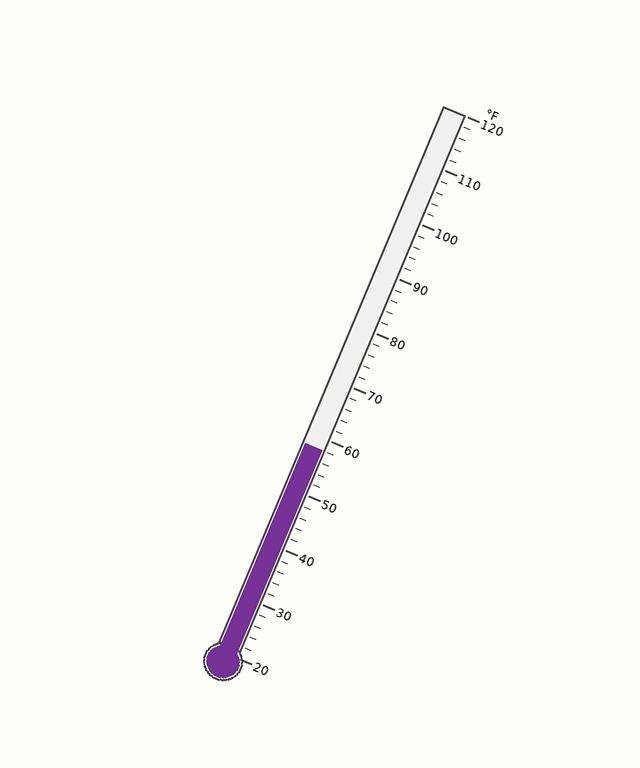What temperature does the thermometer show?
The thermometer shows approximately 58°F.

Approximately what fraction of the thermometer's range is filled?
The thermometer is filled to approximately 40% of its range.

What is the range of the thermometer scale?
The thermometer scale ranges from 20°F to 120°F.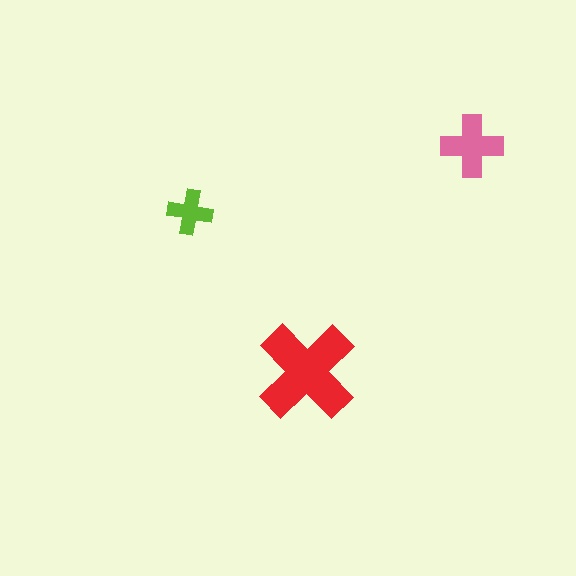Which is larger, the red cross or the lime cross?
The red one.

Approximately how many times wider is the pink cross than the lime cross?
About 1.5 times wider.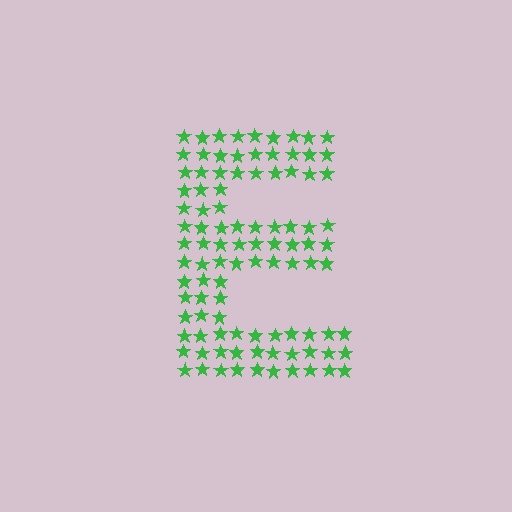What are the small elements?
The small elements are stars.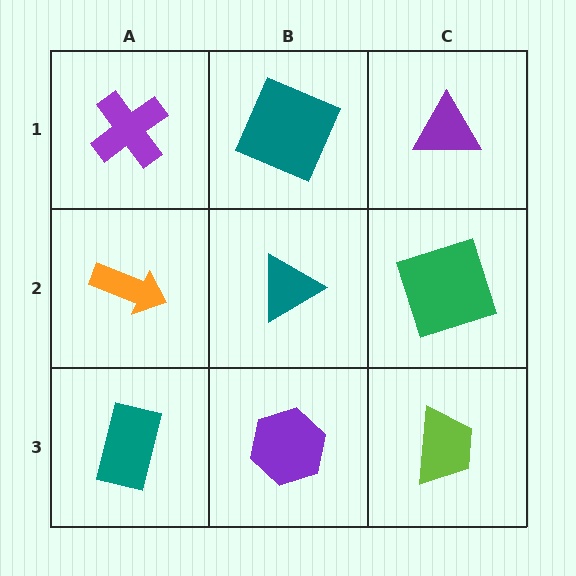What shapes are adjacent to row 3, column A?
An orange arrow (row 2, column A), a purple hexagon (row 3, column B).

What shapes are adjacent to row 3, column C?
A green square (row 2, column C), a purple hexagon (row 3, column B).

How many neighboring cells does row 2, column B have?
4.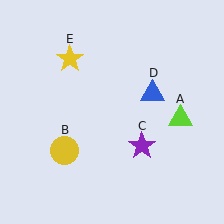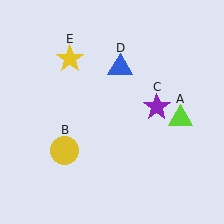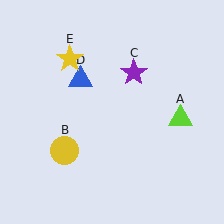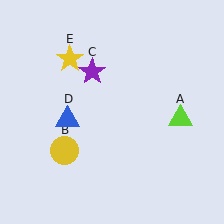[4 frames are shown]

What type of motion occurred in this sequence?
The purple star (object C), blue triangle (object D) rotated counterclockwise around the center of the scene.